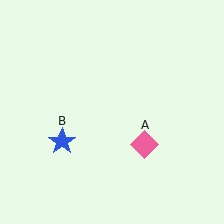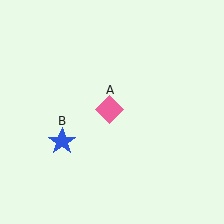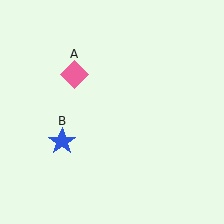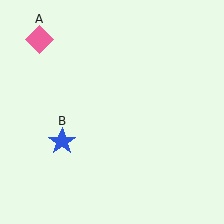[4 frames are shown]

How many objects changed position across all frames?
1 object changed position: pink diamond (object A).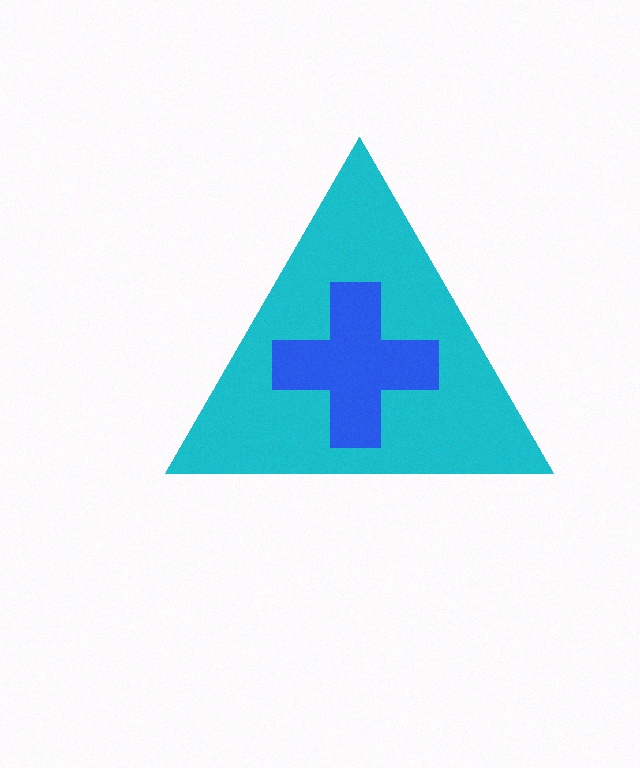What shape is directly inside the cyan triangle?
The blue cross.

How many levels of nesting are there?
2.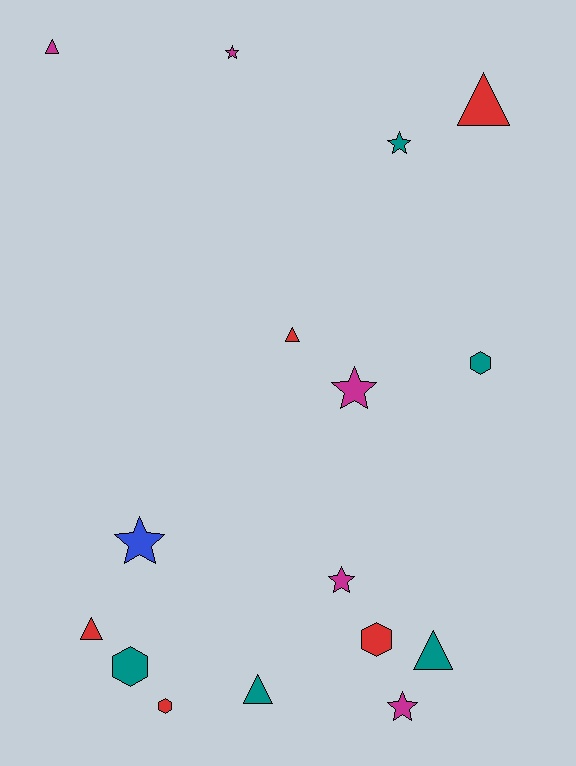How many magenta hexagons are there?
There are no magenta hexagons.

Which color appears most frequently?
Teal, with 5 objects.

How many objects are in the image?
There are 16 objects.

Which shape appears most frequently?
Triangle, with 6 objects.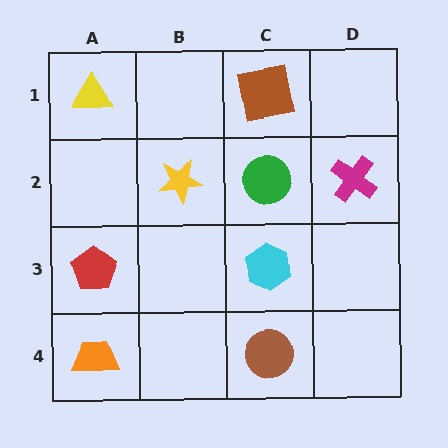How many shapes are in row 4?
2 shapes.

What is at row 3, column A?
A red pentagon.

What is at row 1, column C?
A brown square.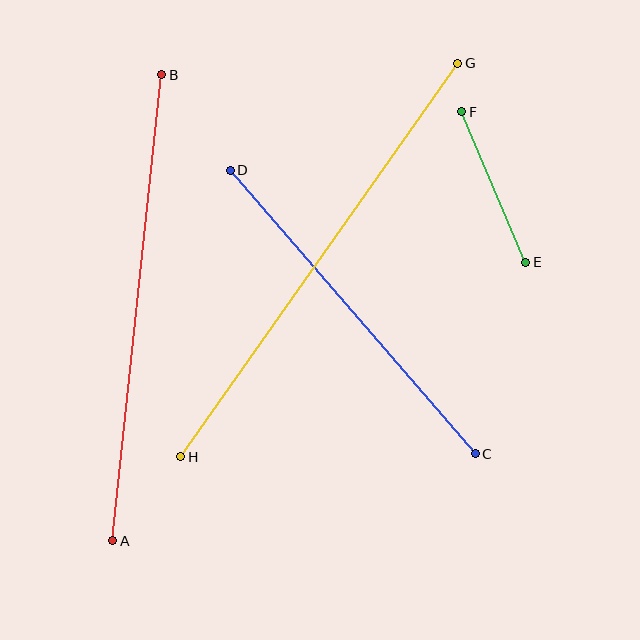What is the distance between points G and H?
The distance is approximately 481 pixels.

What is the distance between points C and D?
The distance is approximately 375 pixels.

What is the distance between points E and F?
The distance is approximately 164 pixels.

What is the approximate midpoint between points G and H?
The midpoint is at approximately (319, 260) pixels.